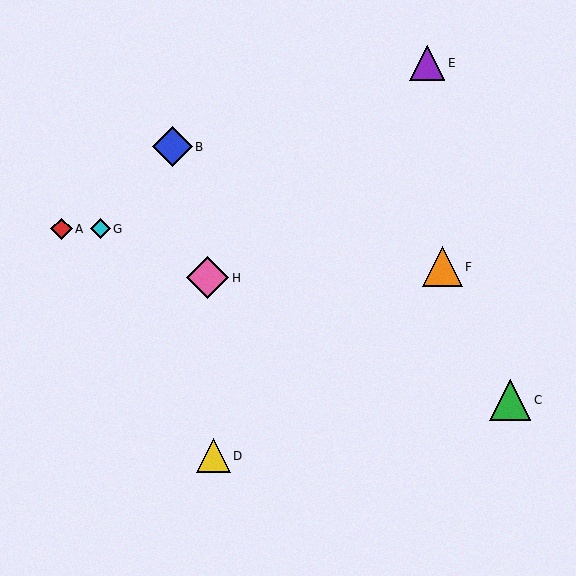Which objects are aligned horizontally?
Objects A, G are aligned horizontally.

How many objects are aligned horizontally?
2 objects (A, G) are aligned horizontally.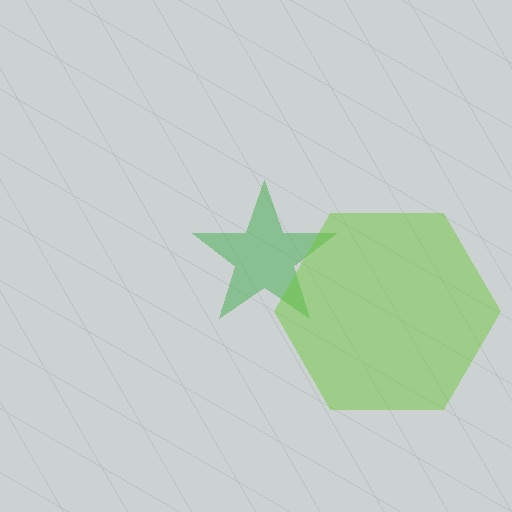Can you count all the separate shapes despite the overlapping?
Yes, there are 2 separate shapes.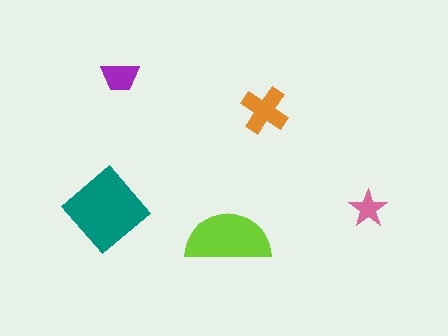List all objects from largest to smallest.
The teal diamond, the lime semicircle, the orange cross, the purple trapezoid, the pink star.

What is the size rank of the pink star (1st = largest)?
5th.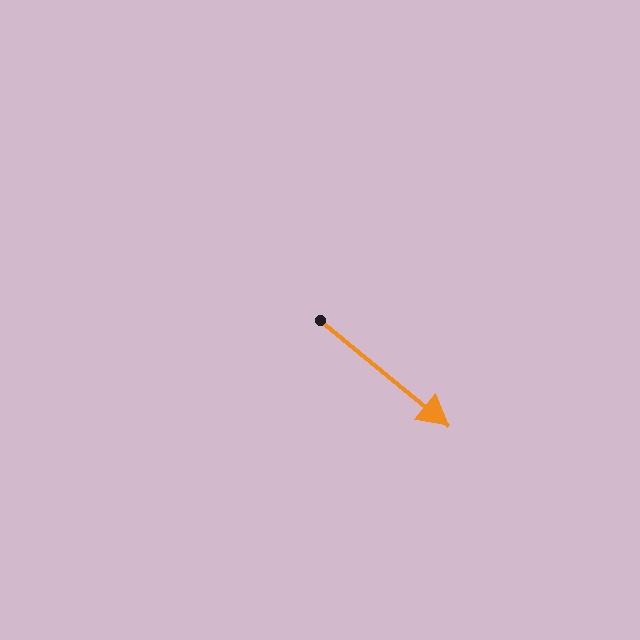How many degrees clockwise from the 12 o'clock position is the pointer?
Approximately 129 degrees.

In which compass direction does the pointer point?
Southeast.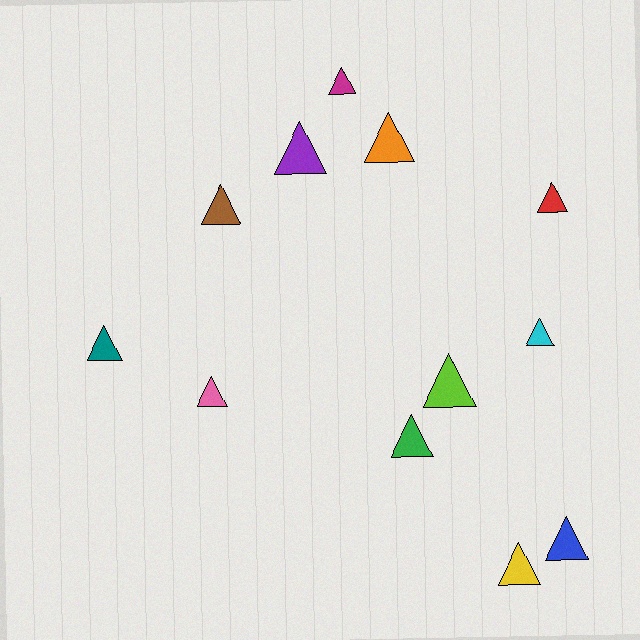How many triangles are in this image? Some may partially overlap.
There are 12 triangles.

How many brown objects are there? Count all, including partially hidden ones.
There is 1 brown object.